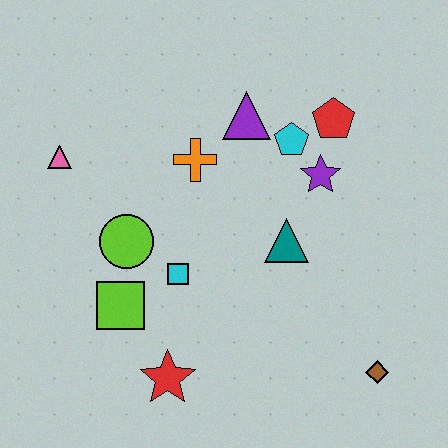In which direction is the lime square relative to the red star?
The lime square is above the red star.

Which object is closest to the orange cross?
The purple triangle is closest to the orange cross.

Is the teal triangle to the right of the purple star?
No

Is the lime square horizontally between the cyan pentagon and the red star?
No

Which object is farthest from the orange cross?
The brown diamond is farthest from the orange cross.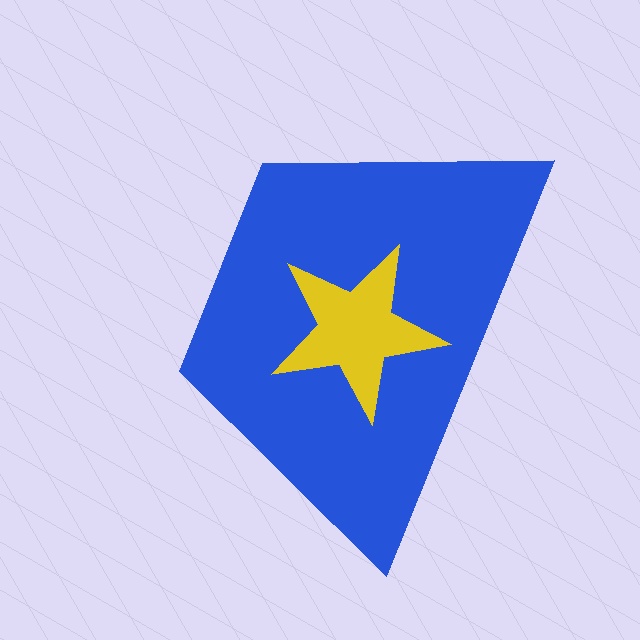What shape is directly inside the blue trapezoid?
The yellow star.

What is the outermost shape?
The blue trapezoid.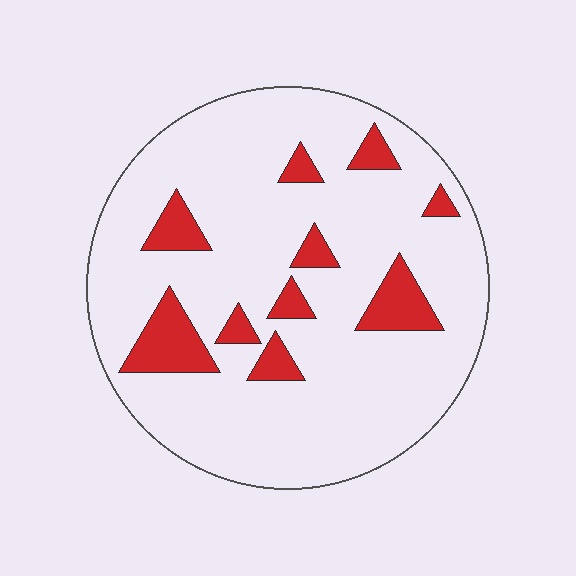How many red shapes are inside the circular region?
10.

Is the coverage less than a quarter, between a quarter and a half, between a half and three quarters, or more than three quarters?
Less than a quarter.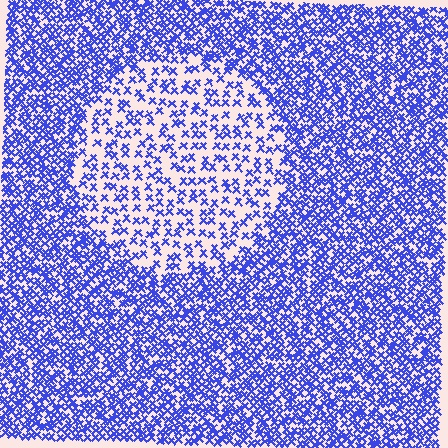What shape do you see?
I see a circle.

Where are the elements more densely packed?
The elements are more densely packed outside the circle boundary.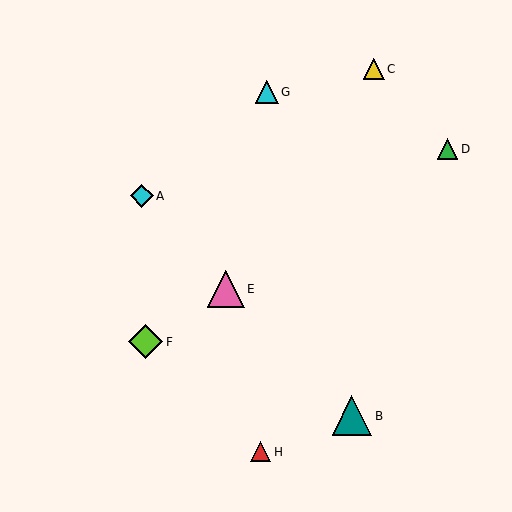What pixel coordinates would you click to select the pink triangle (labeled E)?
Click at (226, 289) to select the pink triangle E.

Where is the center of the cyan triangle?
The center of the cyan triangle is at (267, 92).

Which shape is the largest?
The teal triangle (labeled B) is the largest.